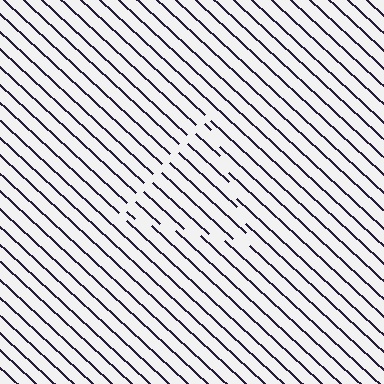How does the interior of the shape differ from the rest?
The interior of the shape contains the same grating, shifted by half a period — the contour is defined by the phase discontinuity where line-ends from the inner and outer gratings abut.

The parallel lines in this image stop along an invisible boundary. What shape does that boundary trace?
An illusory triangle. The interior of the shape contains the same grating, shifted by half a period — the contour is defined by the phase discontinuity where line-ends from the inner and outer gratings abut.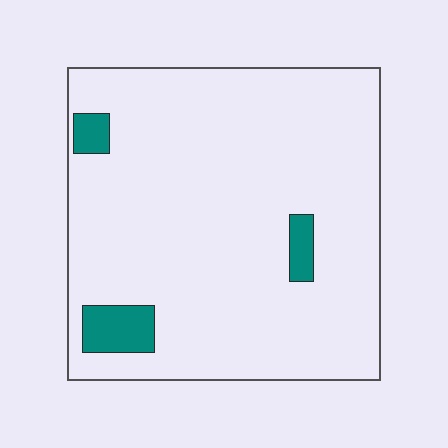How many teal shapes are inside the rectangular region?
3.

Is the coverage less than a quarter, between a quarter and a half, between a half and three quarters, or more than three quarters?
Less than a quarter.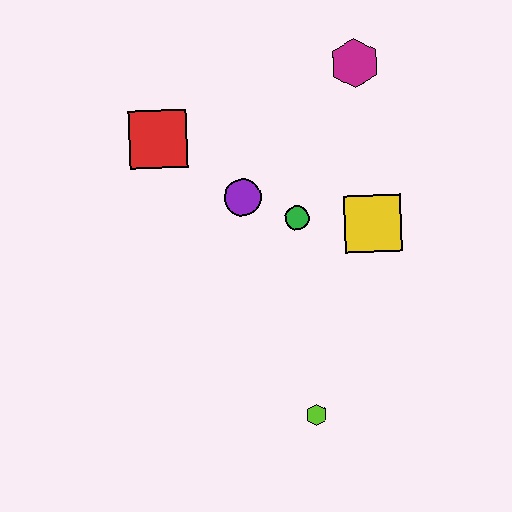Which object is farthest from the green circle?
The lime hexagon is farthest from the green circle.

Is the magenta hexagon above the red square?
Yes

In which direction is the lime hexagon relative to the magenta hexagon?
The lime hexagon is below the magenta hexagon.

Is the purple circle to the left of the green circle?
Yes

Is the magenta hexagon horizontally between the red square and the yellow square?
Yes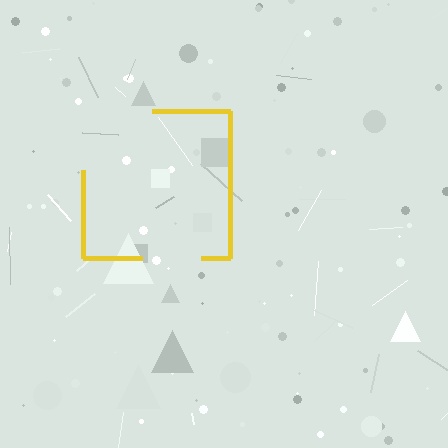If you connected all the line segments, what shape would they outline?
They would outline a square.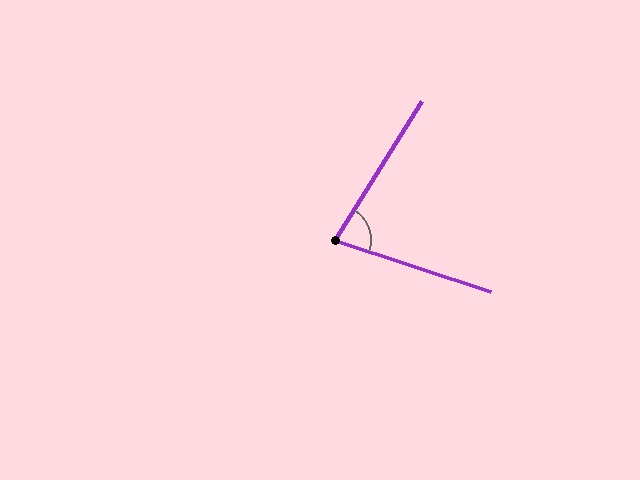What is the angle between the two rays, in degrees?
Approximately 76 degrees.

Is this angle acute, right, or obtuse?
It is acute.